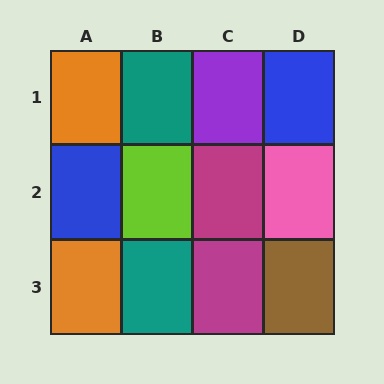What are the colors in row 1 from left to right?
Orange, teal, purple, blue.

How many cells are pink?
1 cell is pink.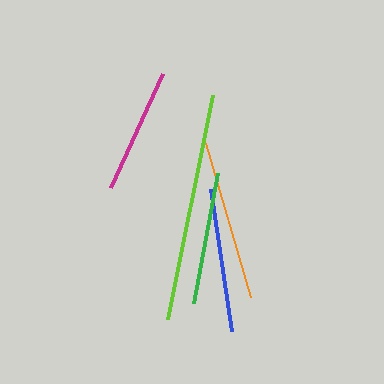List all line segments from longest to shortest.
From longest to shortest: lime, orange, blue, green, magenta.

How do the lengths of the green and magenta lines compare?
The green and magenta lines are approximately the same length.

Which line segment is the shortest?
The magenta line is the shortest at approximately 126 pixels.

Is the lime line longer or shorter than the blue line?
The lime line is longer than the blue line.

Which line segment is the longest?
The lime line is the longest at approximately 229 pixels.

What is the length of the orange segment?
The orange segment is approximately 161 pixels long.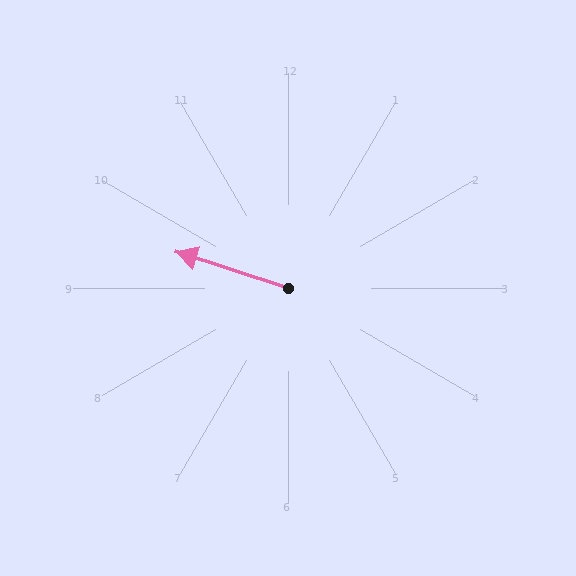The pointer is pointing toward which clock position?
Roughly 10 o'clock.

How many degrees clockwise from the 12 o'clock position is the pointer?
Approximately 288 degrees.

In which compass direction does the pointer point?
West.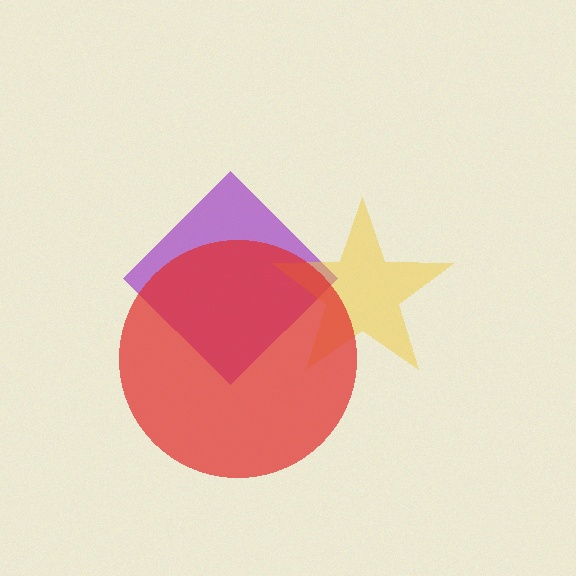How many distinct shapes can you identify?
There are 3 distinct shapes: a purple diamond, a yellow star, a red circle.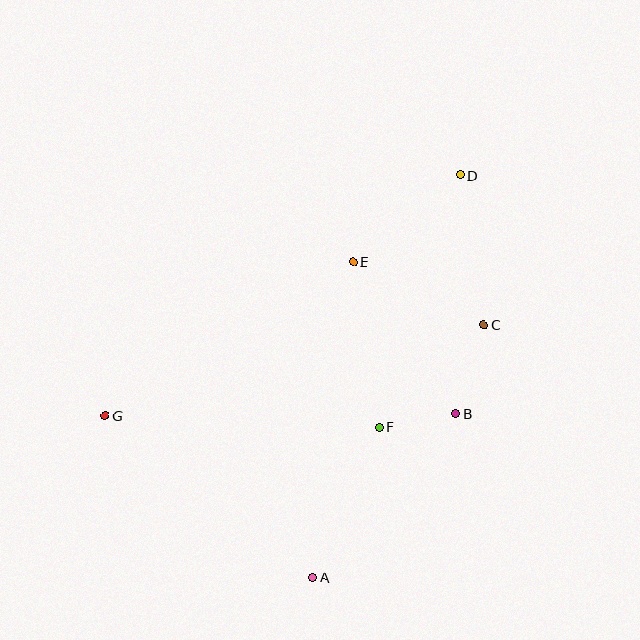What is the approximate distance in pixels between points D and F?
The distance between D and F is approximately 265 pixels.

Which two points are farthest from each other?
Points D and G are farthest from each other.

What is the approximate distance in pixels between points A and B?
The distance between A and B is approximately 217 pixels.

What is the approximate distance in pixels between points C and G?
The distance between C and G is approximately 389 pixels.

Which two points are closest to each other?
Points B and F are closest to each other.